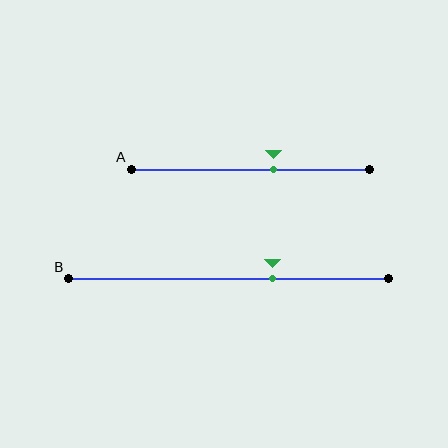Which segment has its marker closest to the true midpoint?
Segment A has its marker closest to the true midpoint.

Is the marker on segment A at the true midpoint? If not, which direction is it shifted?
No, the marker on segment A is shifted to the right by about 10% of the segment length.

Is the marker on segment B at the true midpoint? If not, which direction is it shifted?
No, the marker on segment B is shifted to the right by about 14% of the segment length.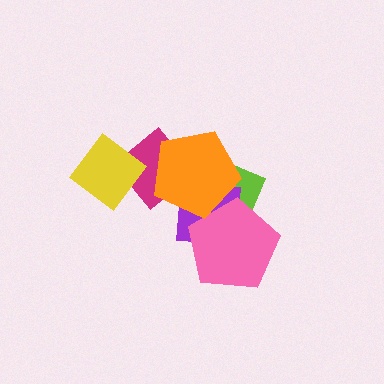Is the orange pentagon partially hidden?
No, no other shape covers it.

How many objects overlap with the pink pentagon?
3 objects overlap with the pink pentagon.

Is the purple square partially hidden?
Yes, it is partially covered by another shape.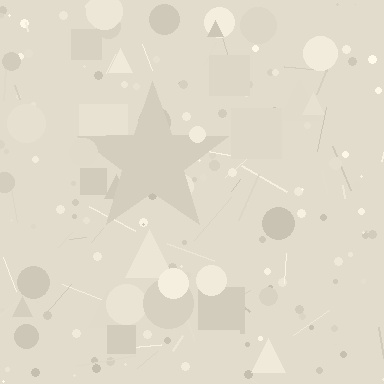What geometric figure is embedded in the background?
A star is embedded in the background.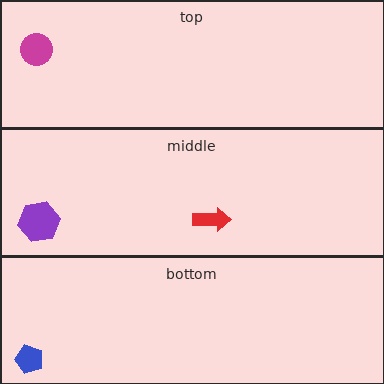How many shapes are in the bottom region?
1.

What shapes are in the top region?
The magenta circle.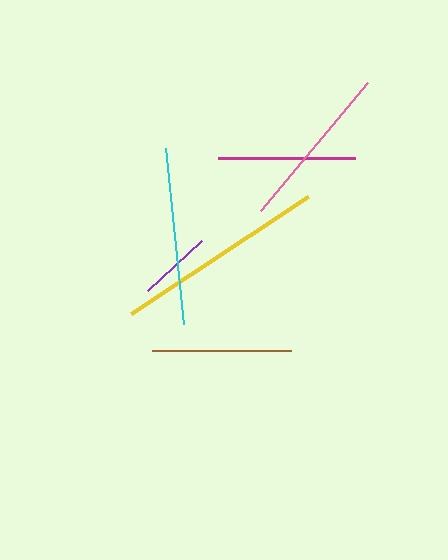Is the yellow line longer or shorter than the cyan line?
The yellow line is longer than the cyan line.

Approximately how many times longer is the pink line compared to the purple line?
The pink line is approximately 2.3 times the length of the purple line.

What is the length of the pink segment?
The pink segment is approximately 167 pixels long.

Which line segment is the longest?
The yellow line is the longest at approximately 212 pixels.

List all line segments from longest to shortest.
From longest to shortest: yellow, cyan, pink, brown, magenta, purple.